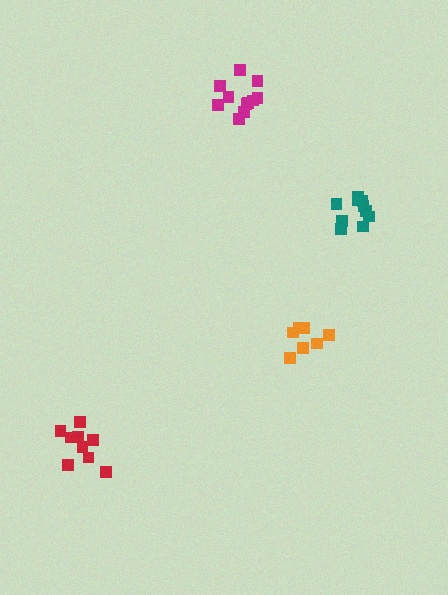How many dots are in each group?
Group 1: 10 dots, Group 2: 7 dots, Group 3: 9 dots, Group 4: 11 dots (37 total).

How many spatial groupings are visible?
There are 4 spatial groupings.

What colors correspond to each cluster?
The clusters are colored: teal, orange, red, magenta.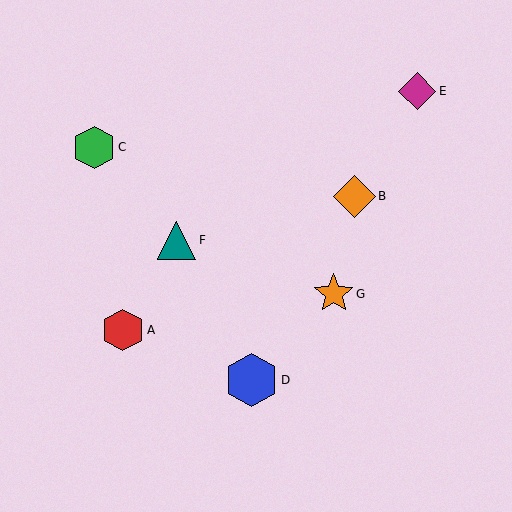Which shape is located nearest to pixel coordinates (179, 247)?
The teal triangle (labeled F) at (177, 240) is nearest to that location.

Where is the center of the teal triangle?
The center of the teal triangle is at (177, 240).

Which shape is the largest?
The blue hexagon (labeled D) is the largest.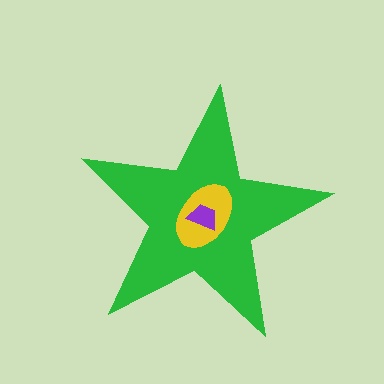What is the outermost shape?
The green star.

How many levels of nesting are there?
3.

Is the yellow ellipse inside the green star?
Yes.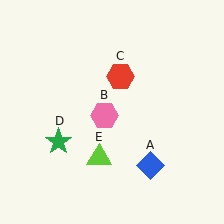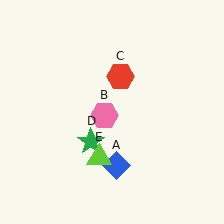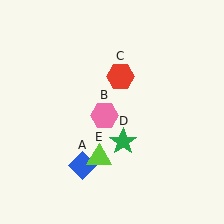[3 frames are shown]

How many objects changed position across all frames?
2 objects changed position: blue diamond (object A), green star (object D).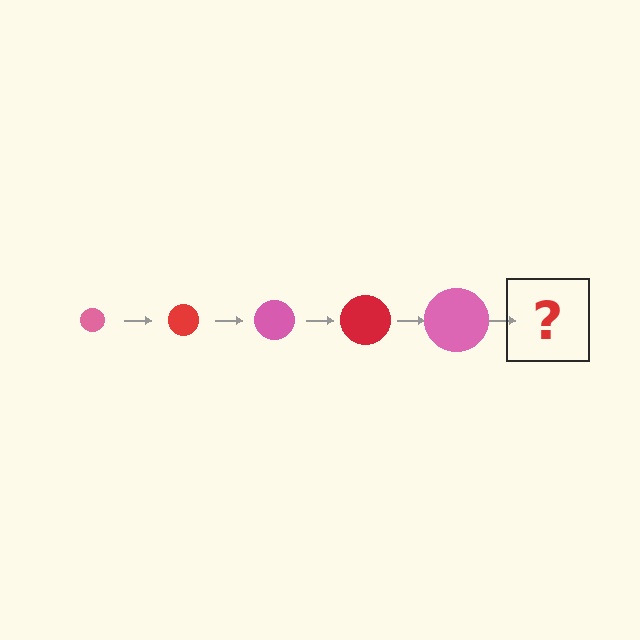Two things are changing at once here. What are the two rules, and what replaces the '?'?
The two rules are that the circle grows larger each step and the color cycles through pink and red. The '?' should be a red circle, larger than the previous one.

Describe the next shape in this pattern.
It should be a red circle, larger than the previous one.